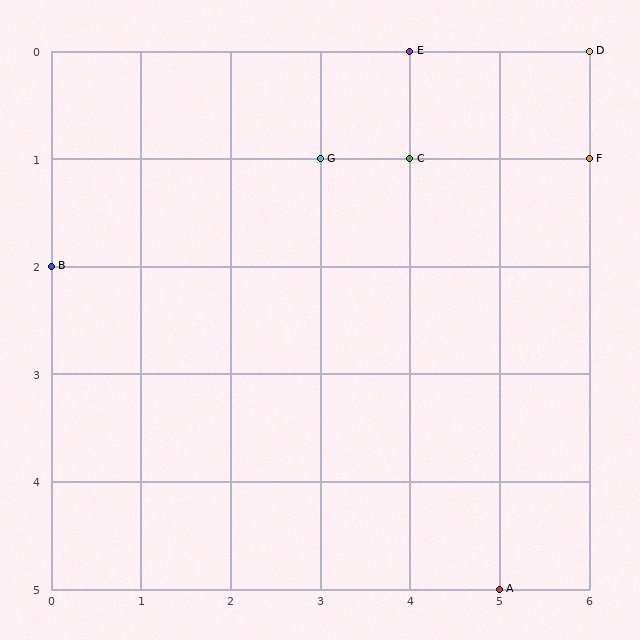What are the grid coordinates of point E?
Point E is at grid coordinates (4, 0).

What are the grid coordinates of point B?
Point B is at grid coordinates (0, 2).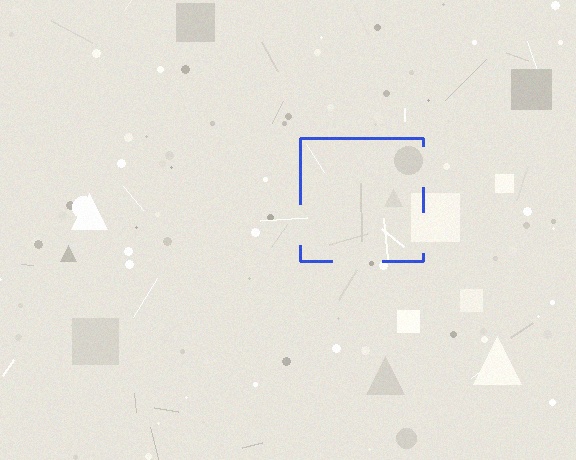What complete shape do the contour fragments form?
The contour fragments form a square.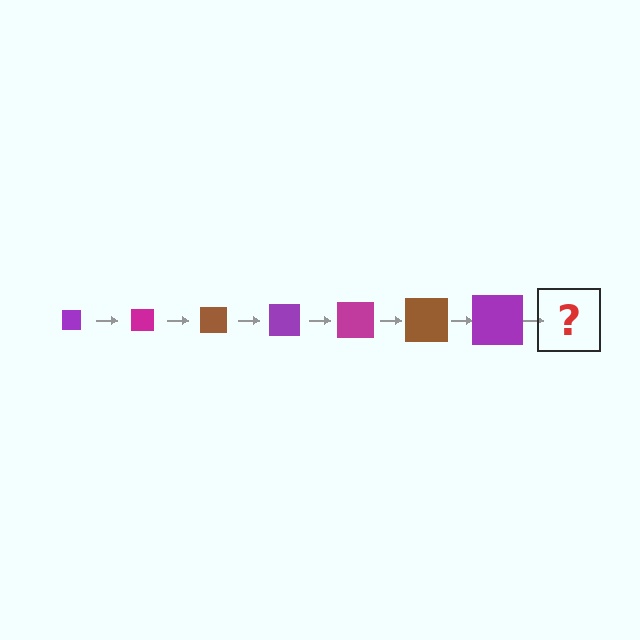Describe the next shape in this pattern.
It should be a magenta square, larger than the previous one.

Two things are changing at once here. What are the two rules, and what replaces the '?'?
The two rules are that the square grows larger each step and the color cycles through purple, magenta, and brown. The '?' should be a magenta square, larger than the previous one.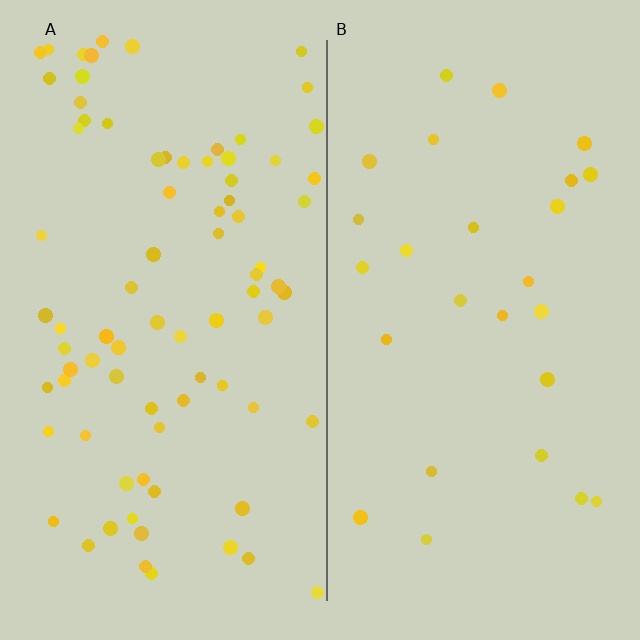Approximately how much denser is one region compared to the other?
Approximately 3.1× — region A over region B.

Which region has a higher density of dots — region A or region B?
A (the left).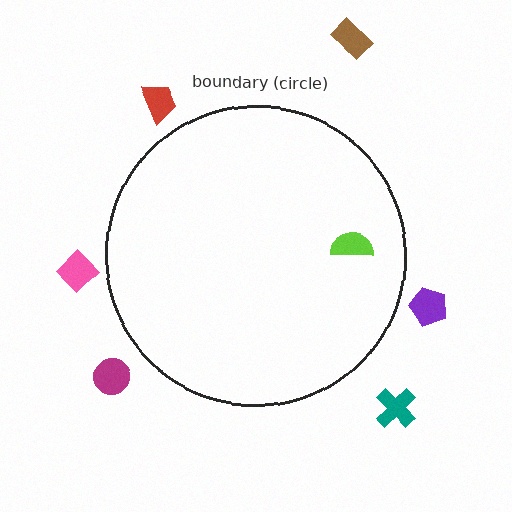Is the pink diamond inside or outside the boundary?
Outside.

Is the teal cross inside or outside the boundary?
Outside.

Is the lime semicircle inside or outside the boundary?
Inside.